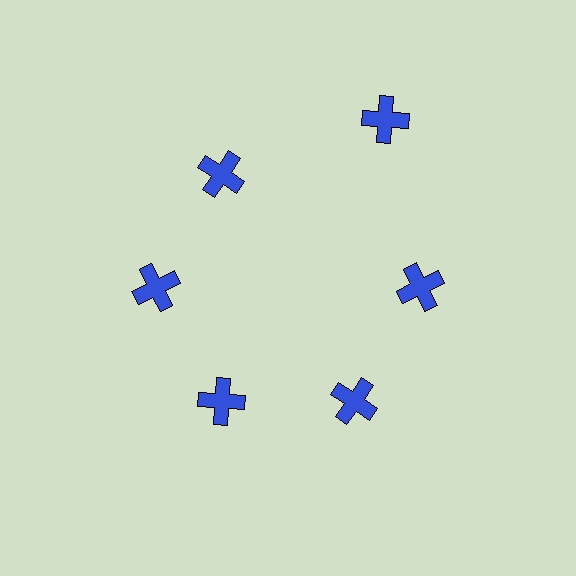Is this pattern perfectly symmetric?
No. The 6 blue crosses are arranged in a ring, but one element near the 1 o'clock position is pushed outward from the center, breaking the 6-fold rotational symmetry.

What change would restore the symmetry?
The symmetry would be restored by moving it inward, back onto the ring so that all 6 crosses sit at equal angles and equal distance from the center.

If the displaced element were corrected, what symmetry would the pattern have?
It would have 6-fold rotational symmetry — the pattern would map onto itself every 60 degrees.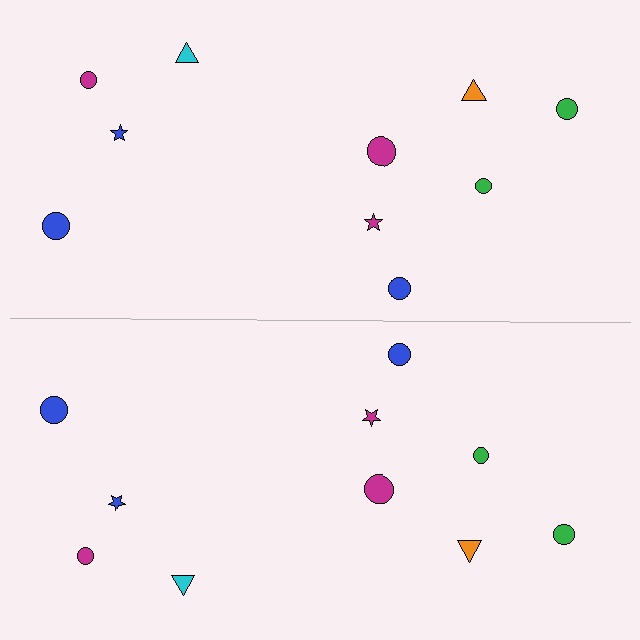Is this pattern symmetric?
Yes, this pattern has bilateral (reflection) symmetry.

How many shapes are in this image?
There are 20 shapes in this image.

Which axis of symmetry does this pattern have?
The pattern has a horizontal axis of symmetry running through the center of the image.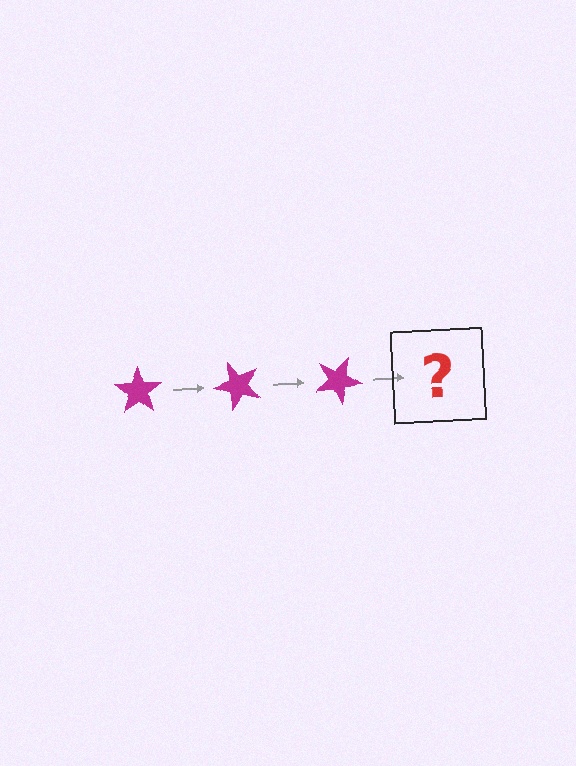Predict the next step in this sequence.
The next step is a magenta star rotated 150 degrees.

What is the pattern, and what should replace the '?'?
The pattern is that the star rotates 50 degrees each step. The '?' should be a magenta star rotated 150 degrees.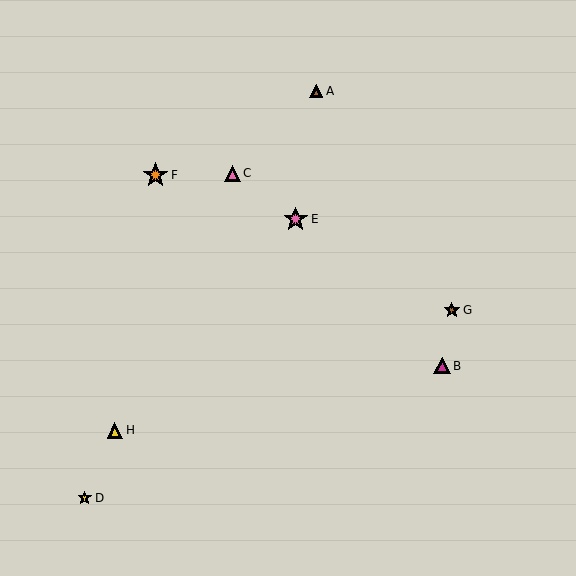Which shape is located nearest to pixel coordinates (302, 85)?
The brown triangle (labeled A) at (316, 91) is nearest to that location.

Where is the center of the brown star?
The center of the brown star is at (452, 310).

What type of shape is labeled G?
Shape G is a brown star.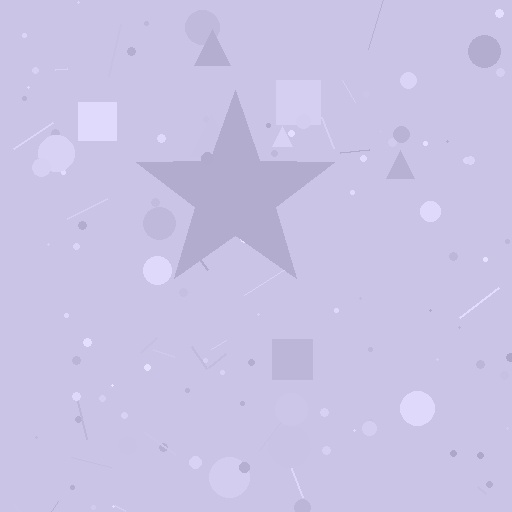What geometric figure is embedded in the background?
A star is embedded in the background.